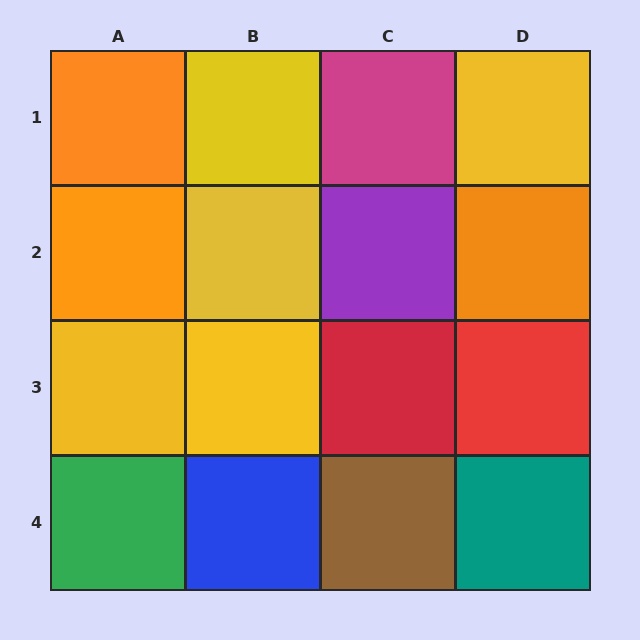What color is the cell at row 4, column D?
Teal.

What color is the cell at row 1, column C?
Magenta.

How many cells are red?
2 cells are red.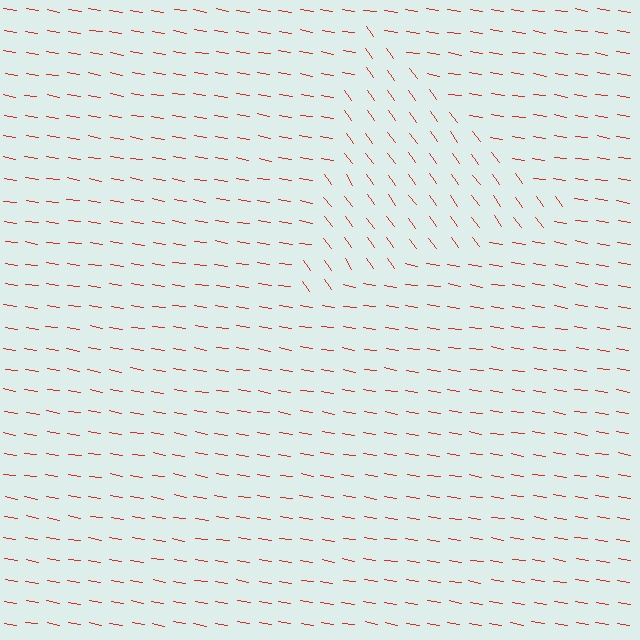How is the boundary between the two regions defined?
The boundary is defined purely by a change in line orientation (approximately 45 degrees difference). All lines are the same color and thickness.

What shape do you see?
I see a triangle.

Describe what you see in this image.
The image is filled with small red line segments. A triangle region in the image has lines oriented differently from the surrounding lines, creating a visible texture boundary.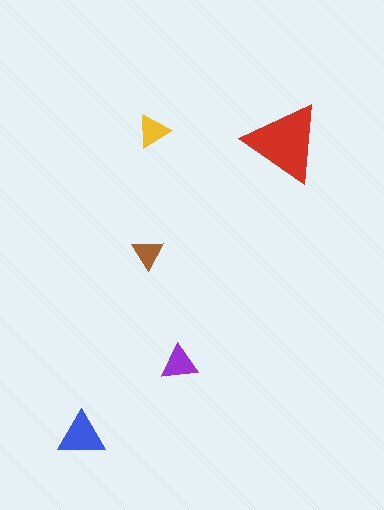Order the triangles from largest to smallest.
the red one, the blue one, the purple one, the yellow one, the brown one.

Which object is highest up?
The yellow triangle is topmost.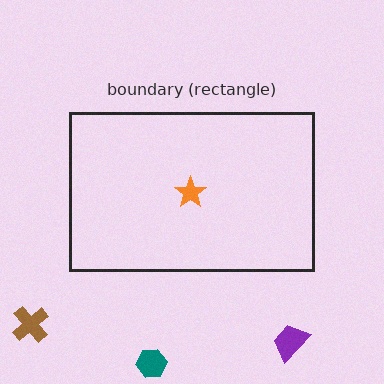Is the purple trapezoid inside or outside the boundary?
Outside.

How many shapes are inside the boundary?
1 inside, 3 outside.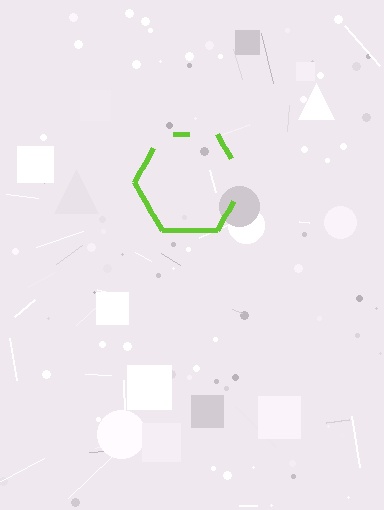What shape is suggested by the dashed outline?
The dashed outline suggests a hexagon.